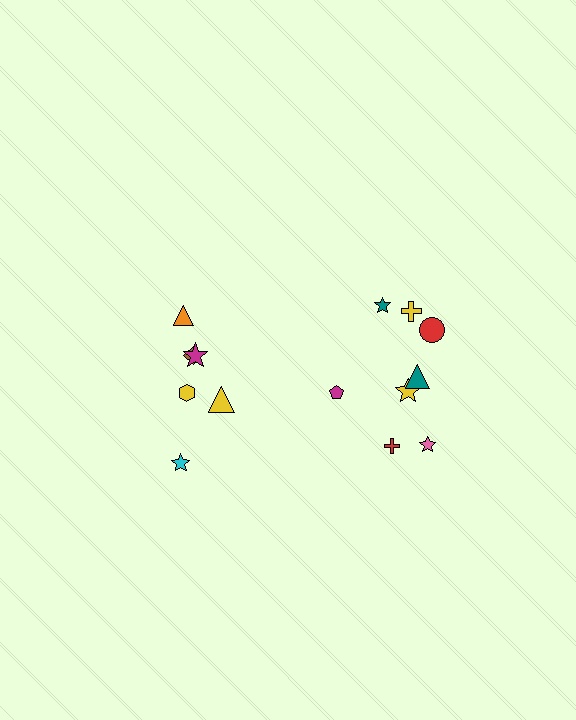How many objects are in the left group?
There are 6 objects.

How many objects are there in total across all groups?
There are 14 objects.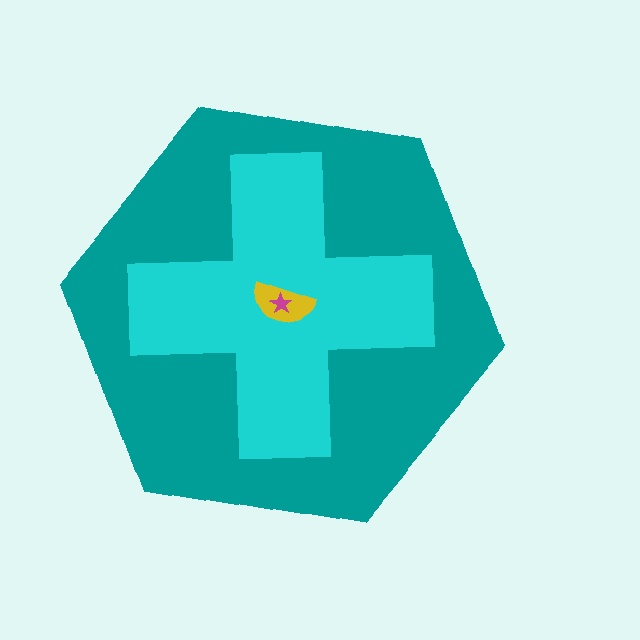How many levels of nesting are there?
4.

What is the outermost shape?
The teal hexagon.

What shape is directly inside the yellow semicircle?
The magenta star.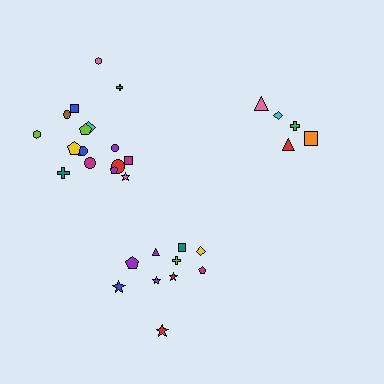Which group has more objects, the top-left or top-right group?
The top-left group.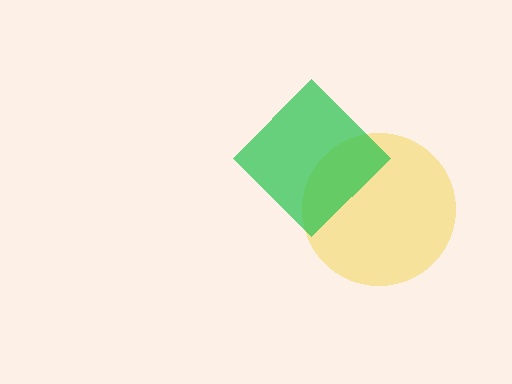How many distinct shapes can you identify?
There are 2 distinct shapes: a yellow circle, a green diamond.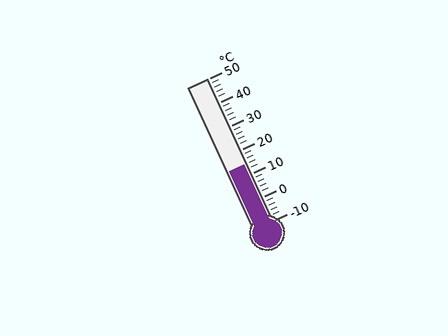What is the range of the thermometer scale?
The thermometer scale ranges from -10°C to 50°C.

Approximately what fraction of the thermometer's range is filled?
The thermometer is filled to approximately 40% of its range.